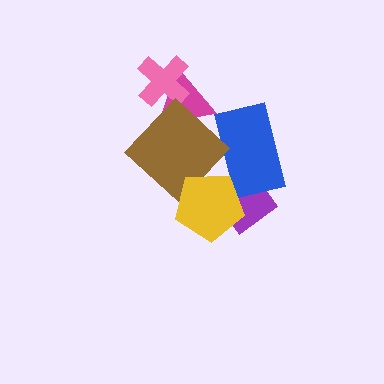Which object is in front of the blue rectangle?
The yellow pentagon is in front of the blue rectangle.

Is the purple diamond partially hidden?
Yes, it is partially covered by another shape.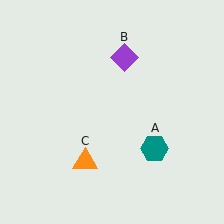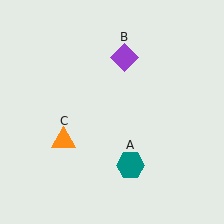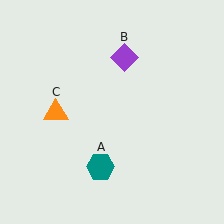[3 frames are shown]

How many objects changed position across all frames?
2 objects changed position: teal hexagon (object A), orange triangle (object C).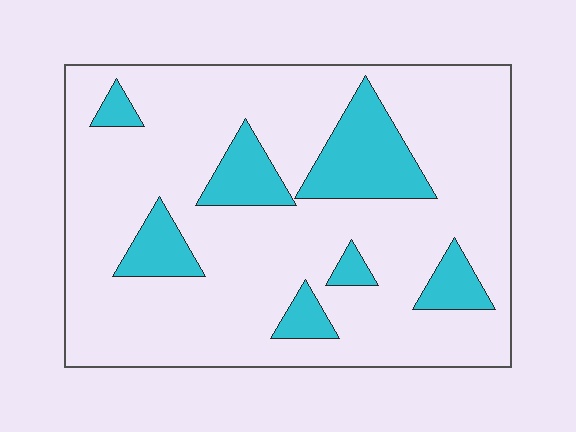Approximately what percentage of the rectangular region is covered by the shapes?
Approximately 20%.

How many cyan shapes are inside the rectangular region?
7.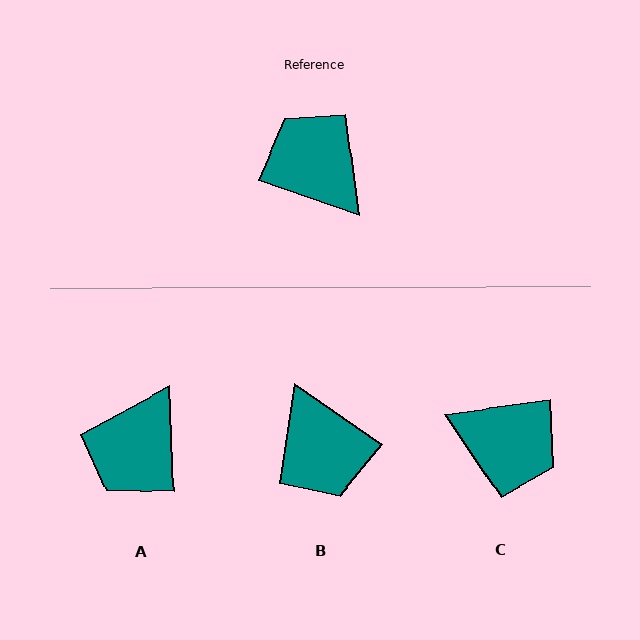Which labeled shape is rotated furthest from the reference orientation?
B, about 164 degrees away.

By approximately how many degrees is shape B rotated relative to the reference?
Approximately 164 degrees counter-clockwise.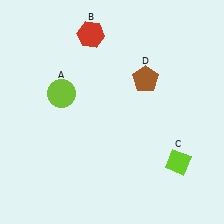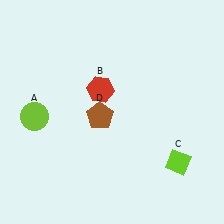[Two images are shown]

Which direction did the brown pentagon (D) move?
The brown pentagon (D) moved left.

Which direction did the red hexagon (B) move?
The red hexagon (B) moved down.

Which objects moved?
The objects that moved are: the lime circle (A), the red hexagon (B), the brown pentagon (D).